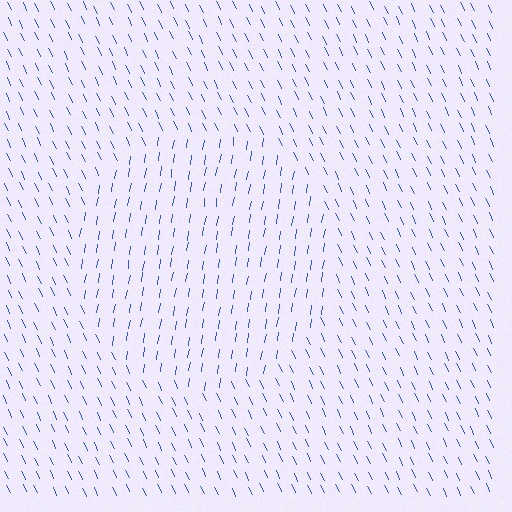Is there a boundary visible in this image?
Yes, there is a texture boundary formed by a change in line orientation.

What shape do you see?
I see a circle.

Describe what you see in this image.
The image is filled with small blue line segments. A circle region in the image has lines oriented differently from the surrounding lines, creating a visible texture boundary.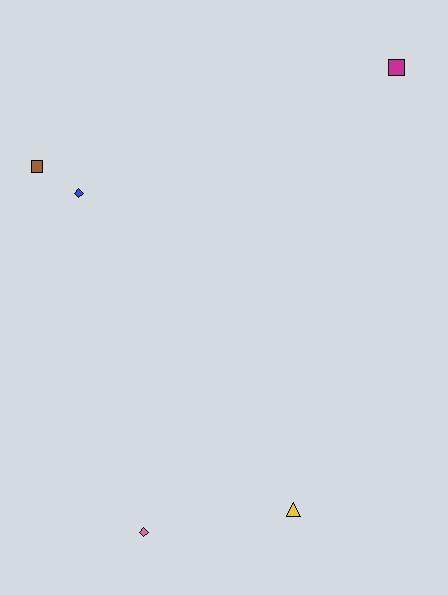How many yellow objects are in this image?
There is 1 yellow object.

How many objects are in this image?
There are 5 objects.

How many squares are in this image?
There are 2 squares.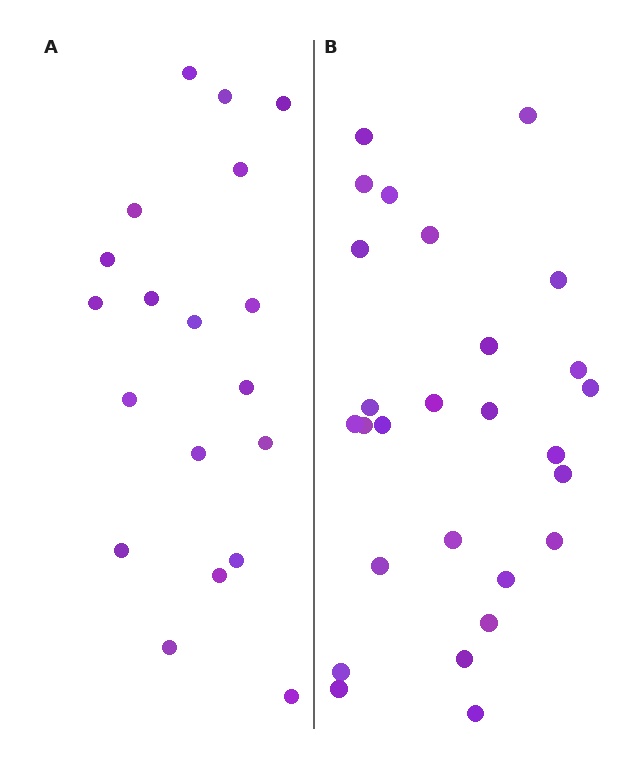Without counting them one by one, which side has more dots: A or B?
Region B (the right region) has more dots.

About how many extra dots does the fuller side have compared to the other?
Region B has roughly 8 or so more dots than region A.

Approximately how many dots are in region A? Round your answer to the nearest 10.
About 20 dots. (The exact count is 19, which rounds to 20.)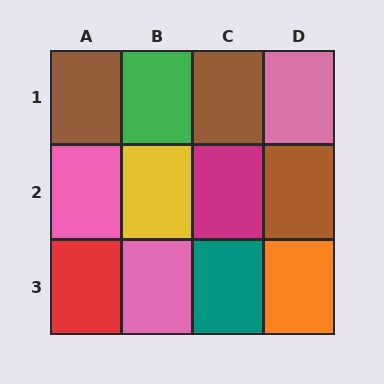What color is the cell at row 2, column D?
Brown.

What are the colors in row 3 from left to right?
Red, pink, teal, orange.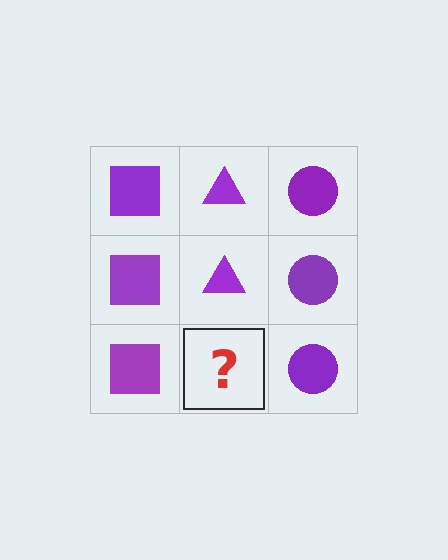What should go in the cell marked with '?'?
The missing cell should contain a purple triangle.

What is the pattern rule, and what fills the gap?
The rule is that each column has a consistent shape. The gap should be filled with a purple triangle.